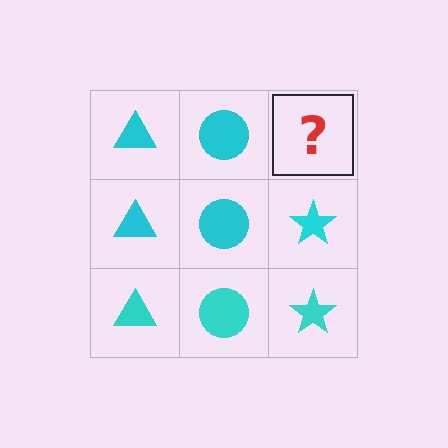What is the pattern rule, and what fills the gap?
The rule is that each column has a consistent shape. The gap should be filled with a cyan star.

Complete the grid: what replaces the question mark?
The question mark should be replaced with a cyan star.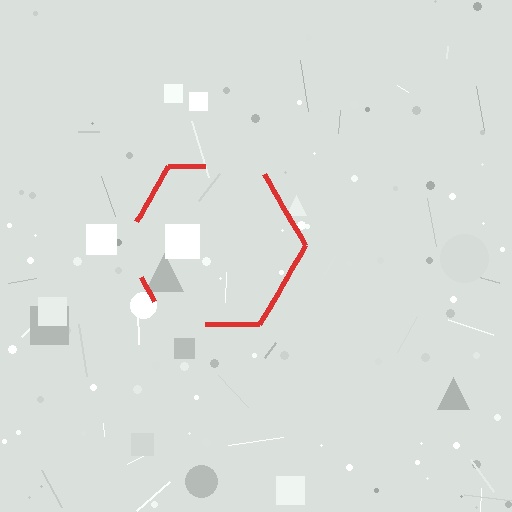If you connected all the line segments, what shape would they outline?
They would outline a hexagon.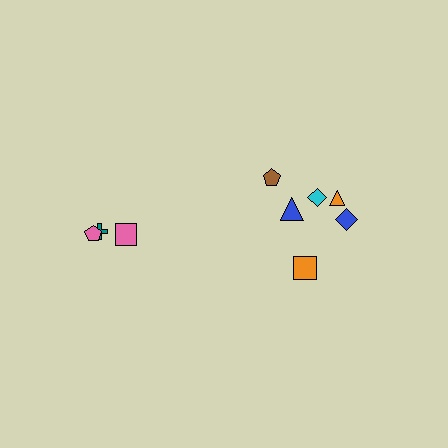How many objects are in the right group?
There are 6 objects.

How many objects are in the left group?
There are 3 objects.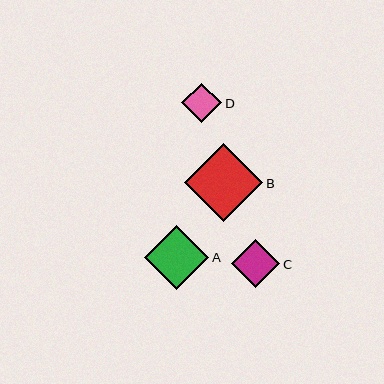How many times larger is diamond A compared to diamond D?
Diamond A is approximately 1.6 times the size of diamond D.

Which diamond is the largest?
Diamond B is the largest with a size of approximately 78 pixels.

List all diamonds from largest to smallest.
From largest to smallest: B, A, C, D.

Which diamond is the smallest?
Diamond D is the smallest with a size of approximately 40 pixels.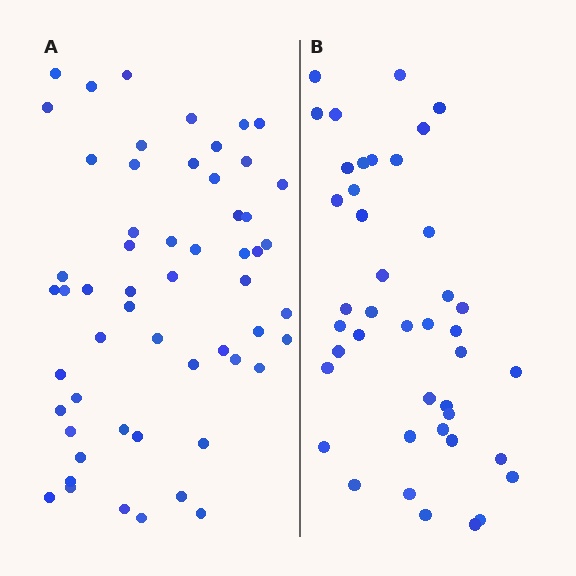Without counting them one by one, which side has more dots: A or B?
Region A (the left region) has more dots.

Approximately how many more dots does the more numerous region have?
Region A has approximately 15 more dots than region B.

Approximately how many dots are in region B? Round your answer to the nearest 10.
About 40 dots. (The exact count is 42, which rounds to 40.)